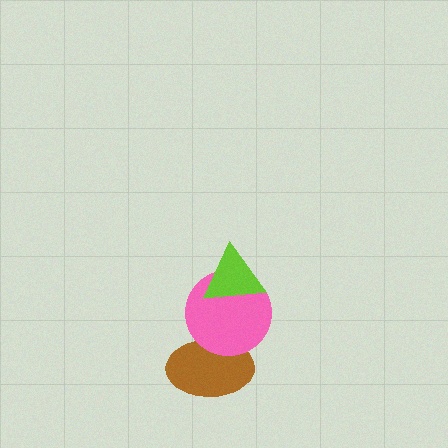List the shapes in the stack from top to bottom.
From top to bottom: the lime triangle, the pink circle, the brown ellipse.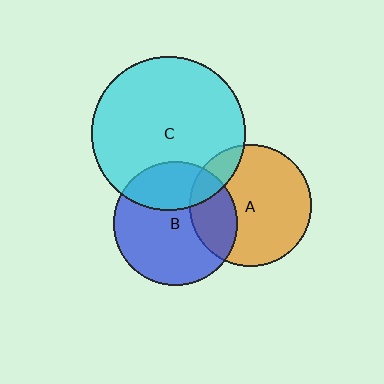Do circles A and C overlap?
Yes.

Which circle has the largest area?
Circle C (cyan).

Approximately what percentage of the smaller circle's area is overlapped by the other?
Approximately 15%.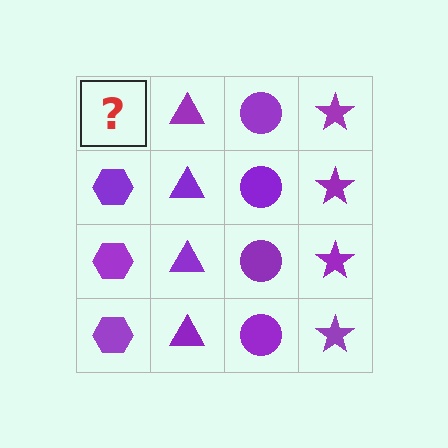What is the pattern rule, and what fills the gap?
The rule is that each column has a consistent shape. The gap should be filled with a purple hexagon.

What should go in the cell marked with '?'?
The missing cell should contain a purple hexagon.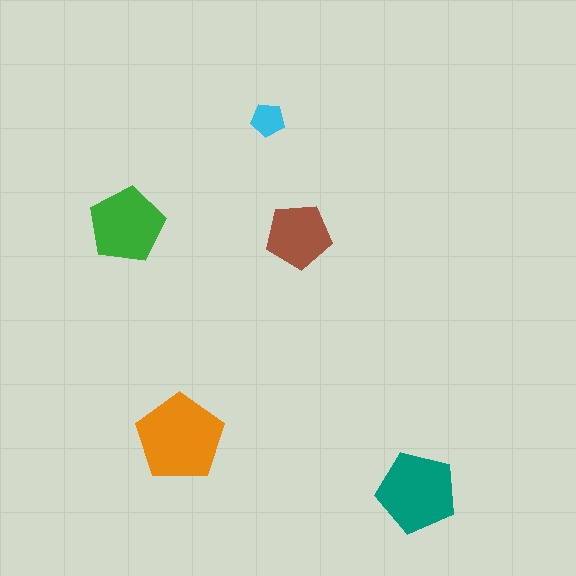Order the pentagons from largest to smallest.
the orange one, the teal one, the green one, the brown one, the cyan one.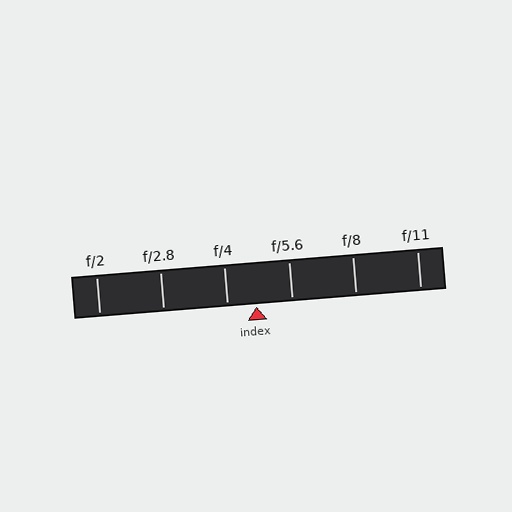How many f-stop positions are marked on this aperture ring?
There are 6 f-stop positions marked.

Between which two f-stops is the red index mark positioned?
The index mark is between f/4 and f/5.6.